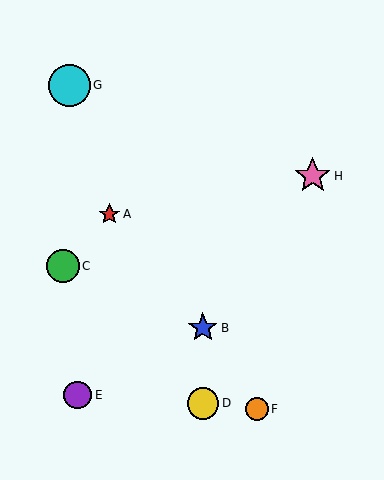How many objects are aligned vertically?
2 objects (B, D) are aligned vertically.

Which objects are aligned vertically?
Objects B, D are aligned vertically.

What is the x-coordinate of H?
Object H is at x≈313.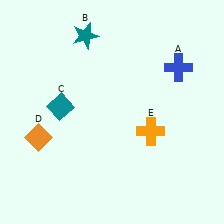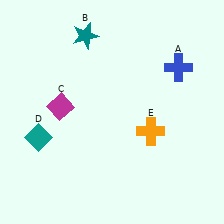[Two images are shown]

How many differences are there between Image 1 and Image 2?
There are 2 differences between the two images.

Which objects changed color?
C changed from teal to magenta. D changed from orange to teal.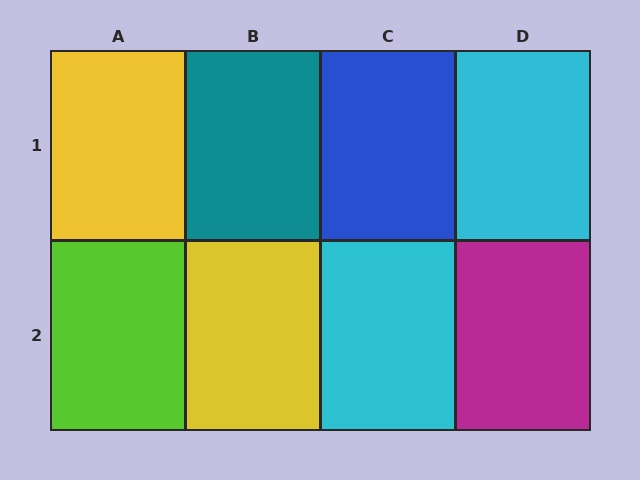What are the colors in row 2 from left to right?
Lime, yellow, cyan, magenta.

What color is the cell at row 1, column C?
Blue.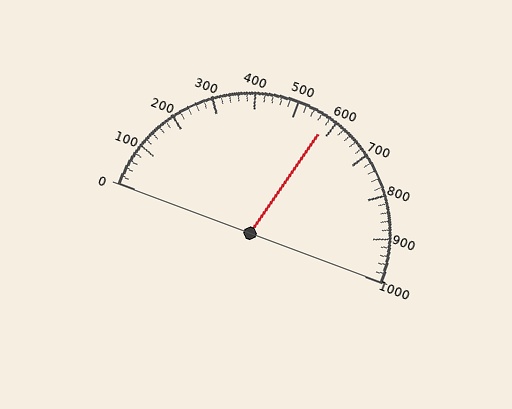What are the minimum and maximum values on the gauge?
The gauge ranges from 0 to 1000.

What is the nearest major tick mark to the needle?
The nearest major tick mark is 600.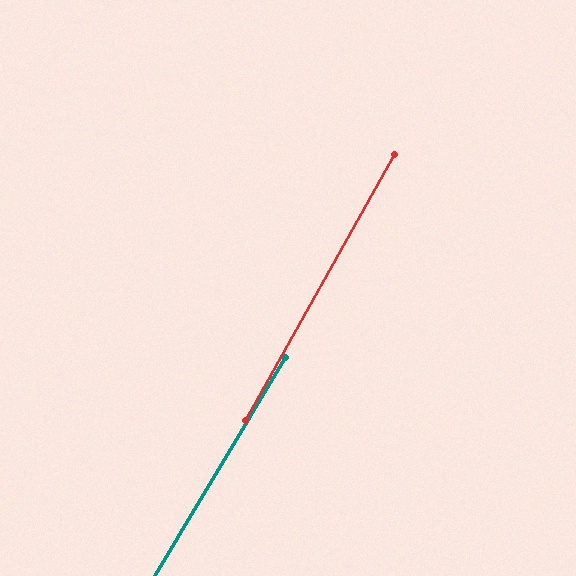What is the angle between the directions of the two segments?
Approximately 2 degrees.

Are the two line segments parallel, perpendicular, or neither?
Parallel — their directions differ by only 1.6°.